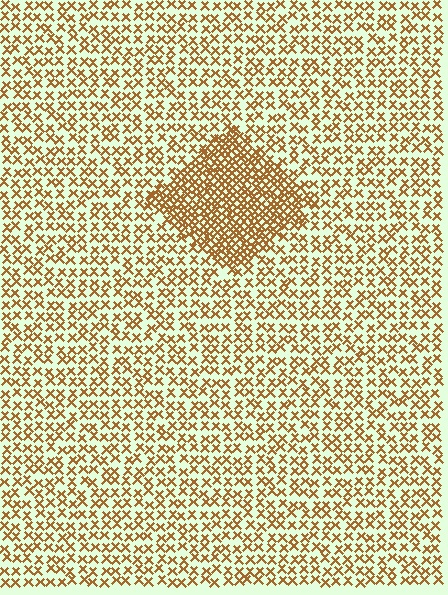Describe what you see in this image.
The image contains small brown elements arranged at two different densities. A diamond-shaped region is visible where the elements are more densely packed than the surrounding area.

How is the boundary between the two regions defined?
The boundary is defined by a change in element density (approximately 2.2x ratio). All elements are the same color, size, and shape.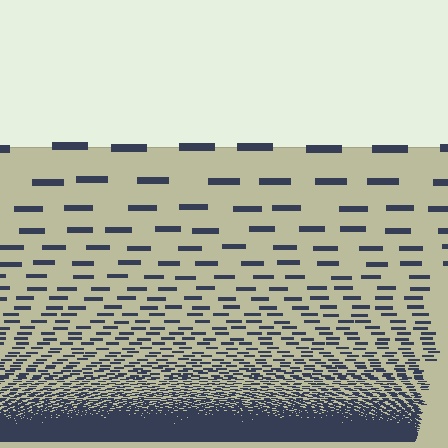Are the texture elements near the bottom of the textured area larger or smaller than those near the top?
Smaller. The gradient is inverted — elements near the bottom are smaller and denser.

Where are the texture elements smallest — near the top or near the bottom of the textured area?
Near the bottom.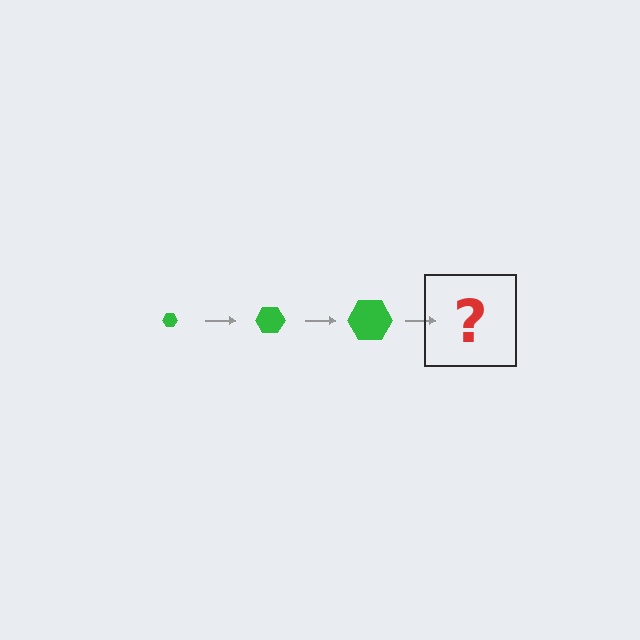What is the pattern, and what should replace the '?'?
The pattern is that the hexagon gets progressively larger each step. The '?' should be a green hexagon, larger than the previous one.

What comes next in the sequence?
The next element should be a green hexagon, larger than the previous one.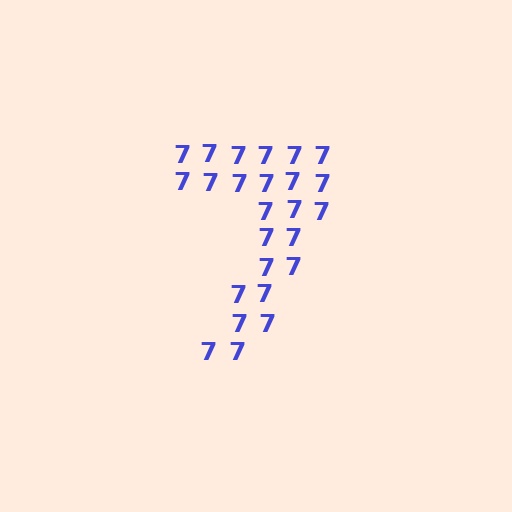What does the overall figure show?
The overall figure shows the digit 7.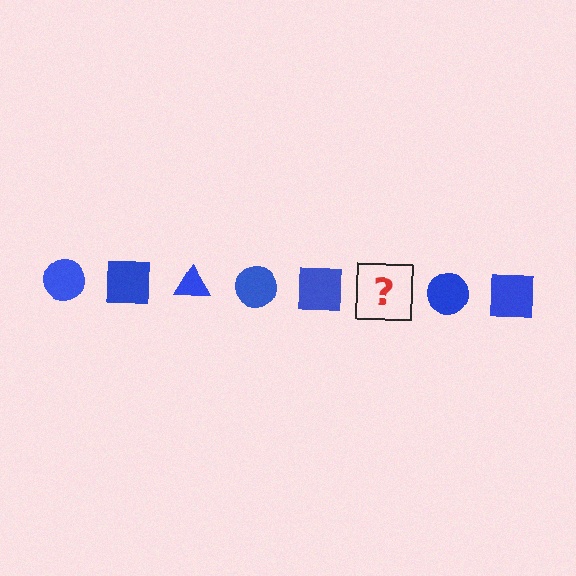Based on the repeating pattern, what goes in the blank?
The blank should be a blue triangle.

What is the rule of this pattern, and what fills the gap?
The rule is that the pattern cycles through circle, square, triangle shapes in blue. The gap should be filled with a blue triangle.